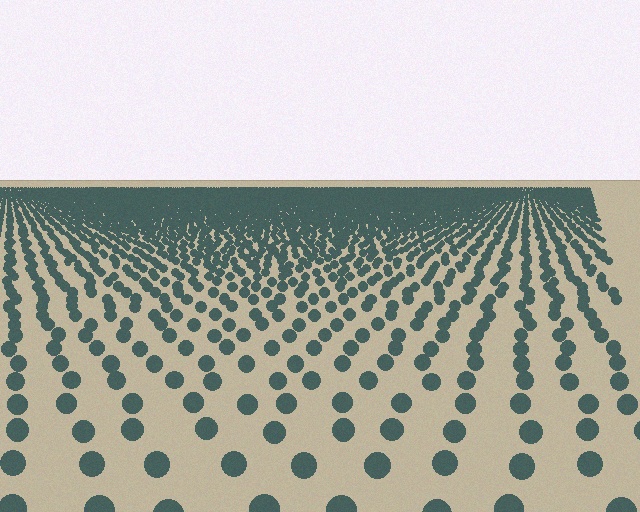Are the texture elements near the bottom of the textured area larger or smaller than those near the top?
Larger. Near the bottom, elements are closer to the viewer and appear at a bigger on-screen size.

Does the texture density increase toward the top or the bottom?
Density increases toward the top.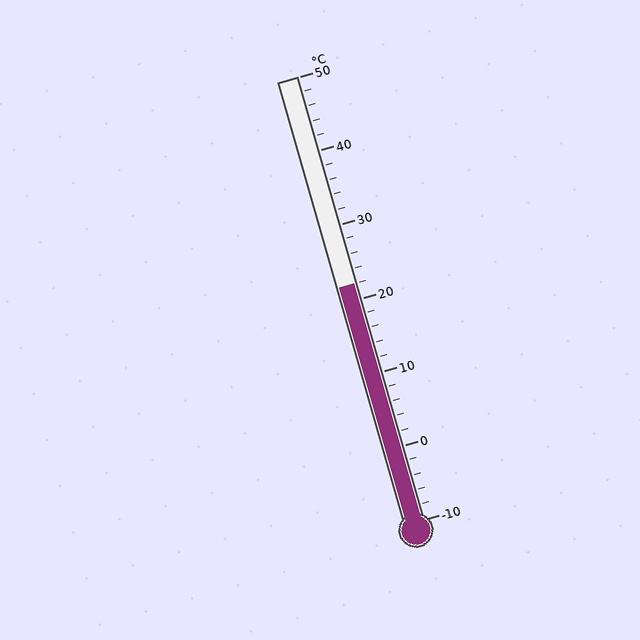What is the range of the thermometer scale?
The thermometer scale ranges from -10°C to 50°C.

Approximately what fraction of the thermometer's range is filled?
The thermometer is filled to approximately 55% of its range.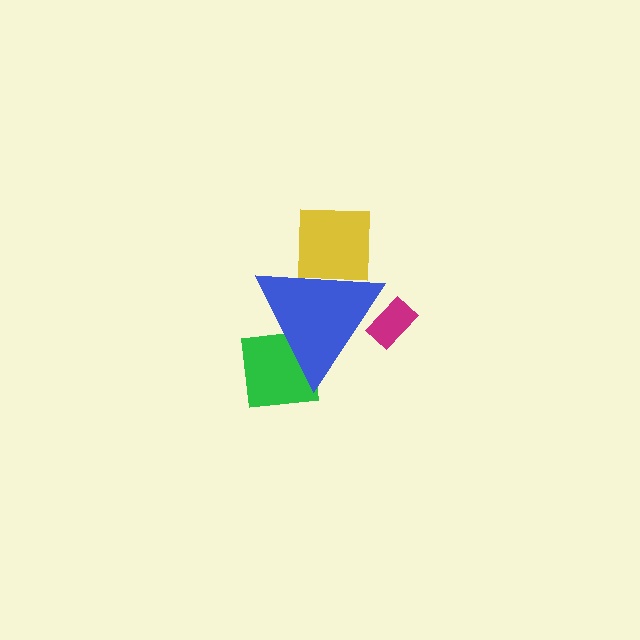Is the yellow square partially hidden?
Yes, the yellow square is partially hidden behind the blue triangle.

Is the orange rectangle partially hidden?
Yes, the orange rectangle is partially hidden behind the blue triangle.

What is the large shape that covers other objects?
A blue triangle.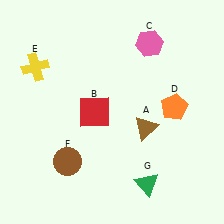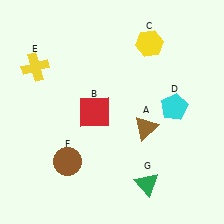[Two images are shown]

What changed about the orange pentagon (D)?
In Image 1, D is orange. In Image 2, it changed to cyan.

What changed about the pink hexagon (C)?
In Image 1, C is pink. In Image 2, it changed to yellow.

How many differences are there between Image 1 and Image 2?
There are 2 differences between the two images.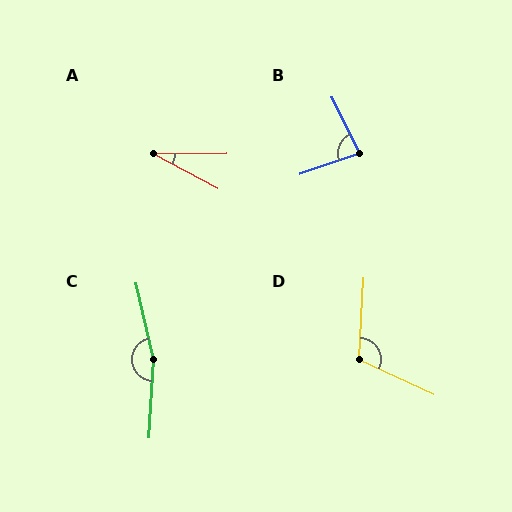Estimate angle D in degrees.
Approximately 112 degrees.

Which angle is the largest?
C, at approximately 164 degrees.